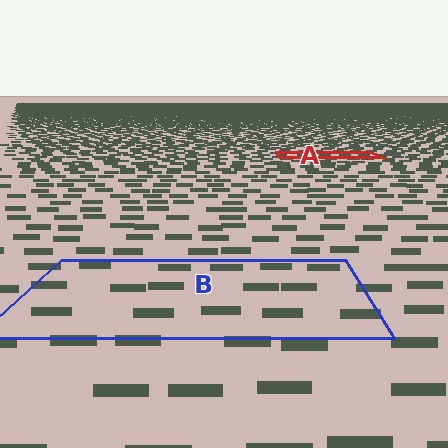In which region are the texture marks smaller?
The texture marks are smaller in region A, because it is farther away.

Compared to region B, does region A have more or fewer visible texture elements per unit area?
Region A has more texture elements per unit area — they are packed more densely because it is farther away.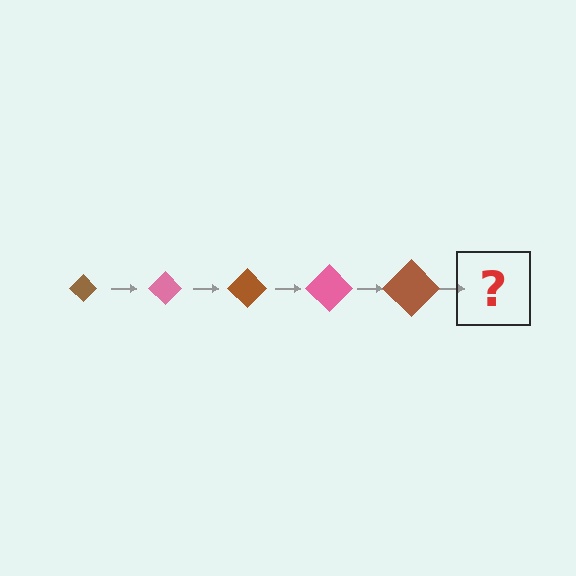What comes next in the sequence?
The next element should be a pink diamond, larger than the previous one.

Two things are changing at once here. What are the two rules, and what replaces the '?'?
The two rules are that the diamond grows larger each step and the color cycles through brown and pink. The '?' should be a pink diamond, larger than the previous one.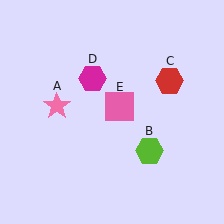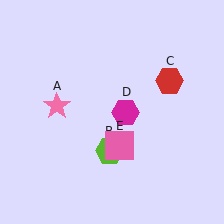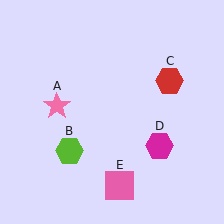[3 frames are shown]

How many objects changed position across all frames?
3 objects changed position: lime hexagon (object B), magenta hexagon (object D), pink square (object E).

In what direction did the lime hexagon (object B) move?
The lime hexagon (object B) moved left.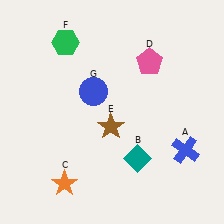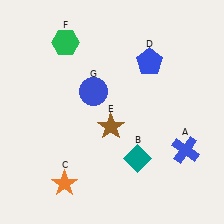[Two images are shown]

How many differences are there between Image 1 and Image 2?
There is 1 difference between the two images.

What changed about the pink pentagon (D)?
In Image 1, D is pink. In Image 2, it changed to blue.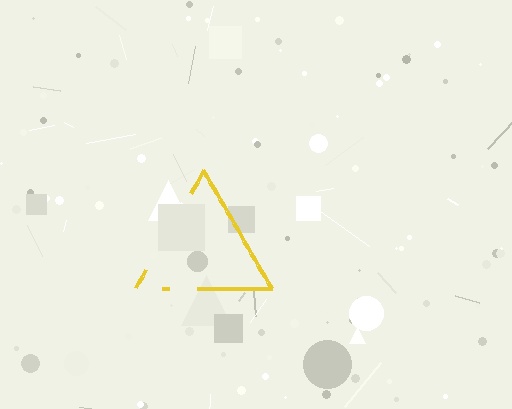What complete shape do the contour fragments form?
The contour fragments form a triangle.